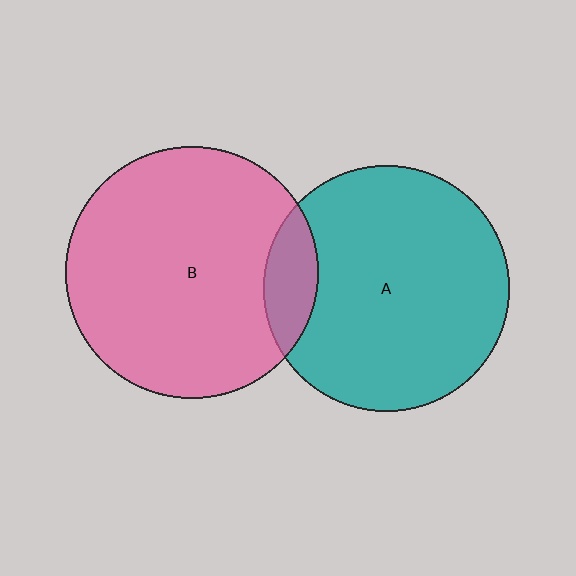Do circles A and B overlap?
Yes.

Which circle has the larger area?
Circle B (pink).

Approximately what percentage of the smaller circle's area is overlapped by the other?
Approximately 10%.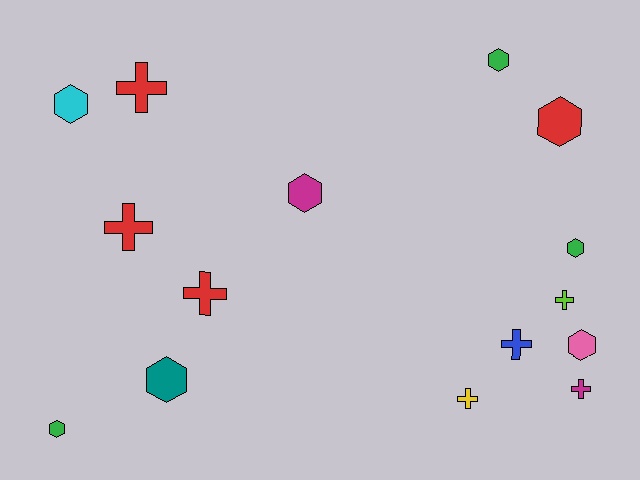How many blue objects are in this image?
There is 1 blue object.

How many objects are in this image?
There are 15 objects.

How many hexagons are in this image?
There are 8 hexagons.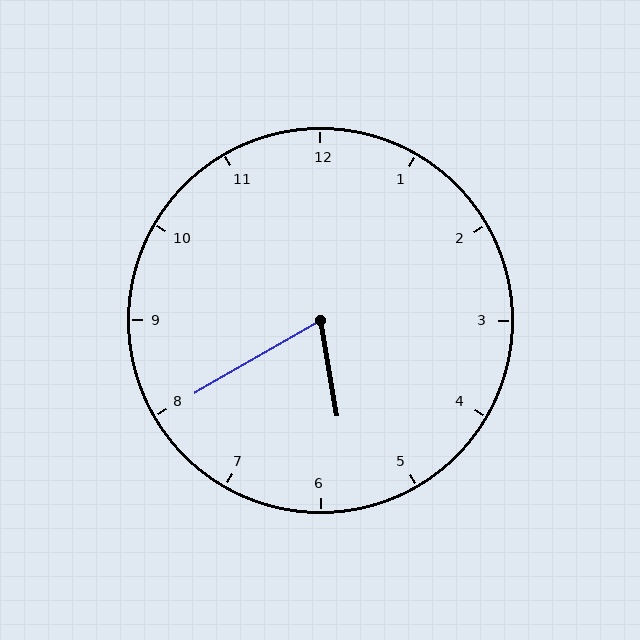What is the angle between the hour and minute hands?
Approximately 70 degrees.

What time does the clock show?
5:40.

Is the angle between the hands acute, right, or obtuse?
It is acute.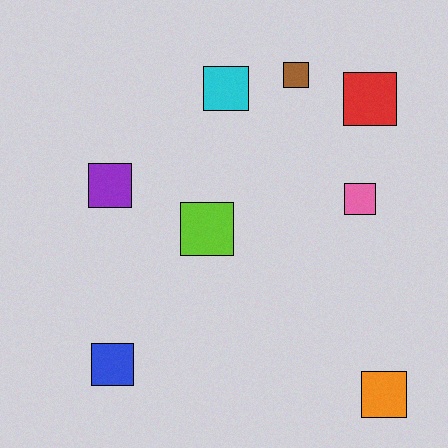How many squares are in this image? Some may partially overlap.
There are 8 squares.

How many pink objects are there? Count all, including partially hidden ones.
There is 1 pink object.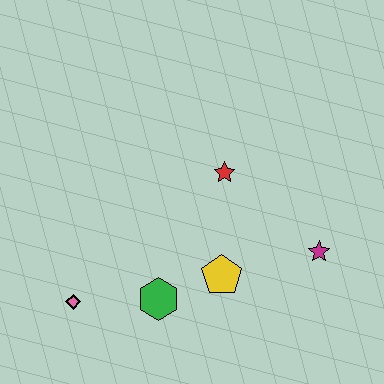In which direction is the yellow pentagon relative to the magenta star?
The yellow pentagon is to the left of the magenta star.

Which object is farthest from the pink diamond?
The magenta star is farthest from the pink diamond.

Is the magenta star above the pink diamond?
Yes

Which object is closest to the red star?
The yellow pentagon is closest to the red star.